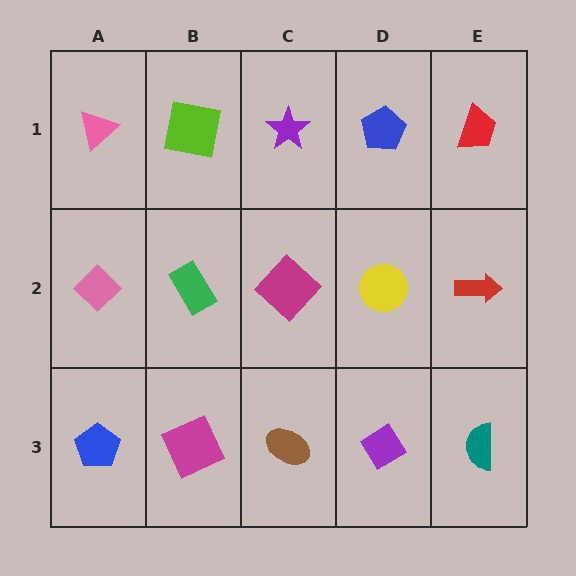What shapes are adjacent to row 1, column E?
A red arrow (row 2, column E), a blue pentagon (row 1, column D).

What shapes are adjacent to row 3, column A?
A pink diamond (row 2, column A), a magenta square (row 3, column B).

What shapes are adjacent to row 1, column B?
A green rectangle (row 2, column B), a pink triangle (row 1, column A), a purple star (row 1, column C).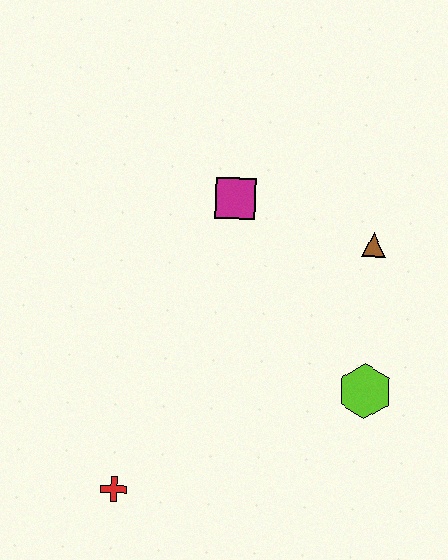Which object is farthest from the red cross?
The brown triangle is farthest from the red cross.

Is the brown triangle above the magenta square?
No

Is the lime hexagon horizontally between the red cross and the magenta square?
No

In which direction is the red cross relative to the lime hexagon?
The red cross is to the left of the lime hexagon.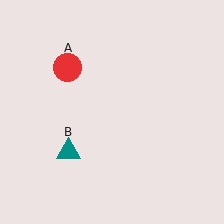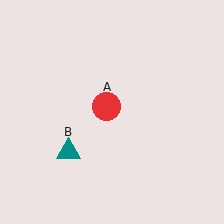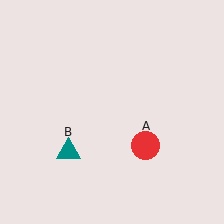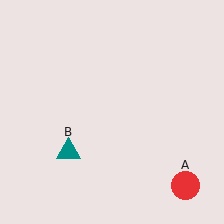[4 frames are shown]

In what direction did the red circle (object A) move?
The red circle (object A) moved down and to the right.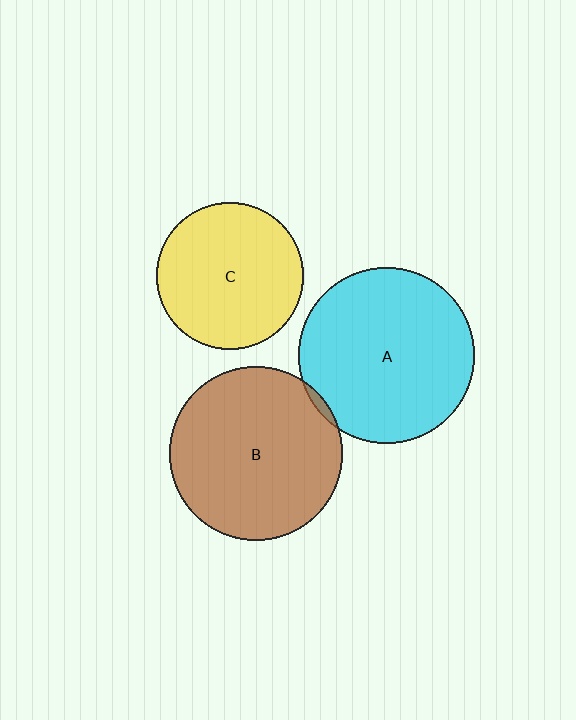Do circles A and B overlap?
Yes.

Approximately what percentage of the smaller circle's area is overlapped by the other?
Approximately 5%.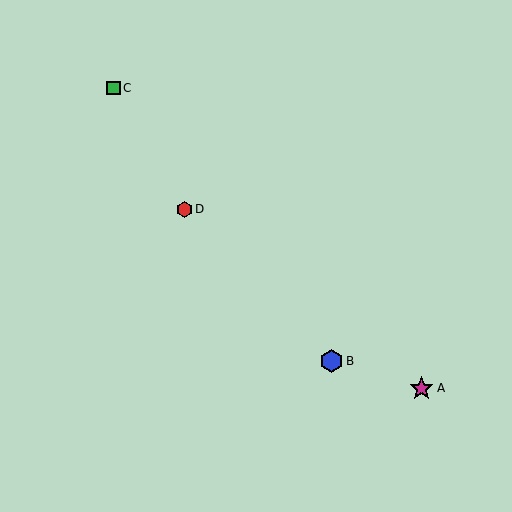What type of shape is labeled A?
Shape A is a magenta star.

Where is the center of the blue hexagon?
The center of the blue hexagon is at (331, 361).